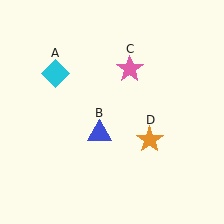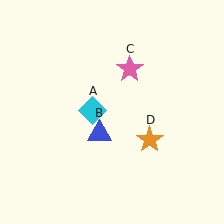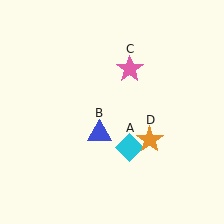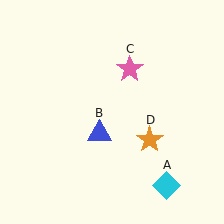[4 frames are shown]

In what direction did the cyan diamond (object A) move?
The cyan diamond (object A) moved down and to the right.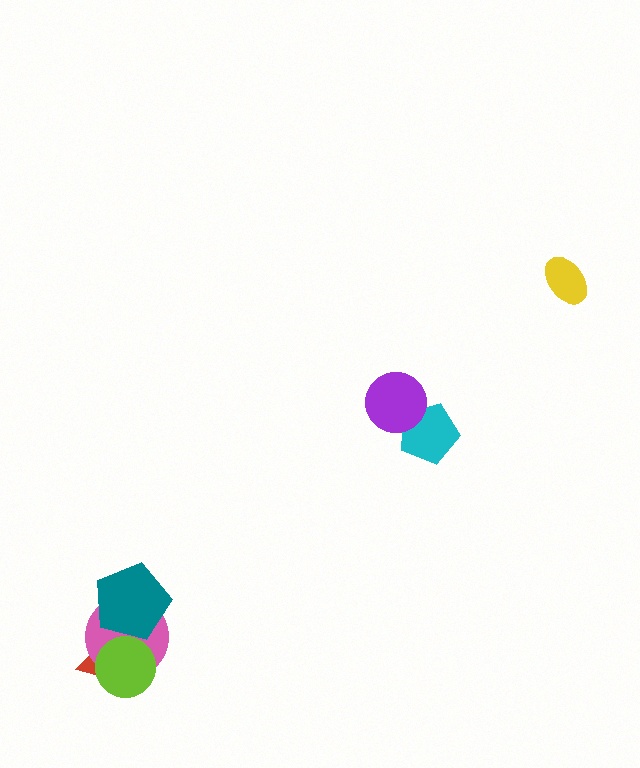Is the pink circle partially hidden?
Yes, it is partially covered by another shape.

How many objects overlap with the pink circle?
3 objects overlap with the pink circle.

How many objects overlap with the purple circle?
1 object overlaps with the purple circle.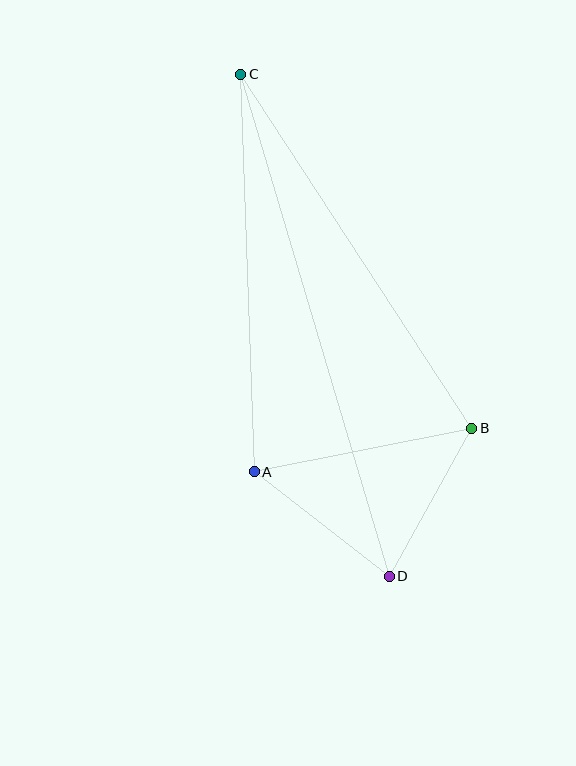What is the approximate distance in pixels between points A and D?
The distance between A and D is approximately 171 pixels.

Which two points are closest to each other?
Points B and D are closest to each other.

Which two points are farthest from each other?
Points C and D are farthest from each other.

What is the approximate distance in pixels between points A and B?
The distance between A and B is approximately 222 pixels.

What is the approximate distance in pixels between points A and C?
The distance between A and C is approximately 398 pixels.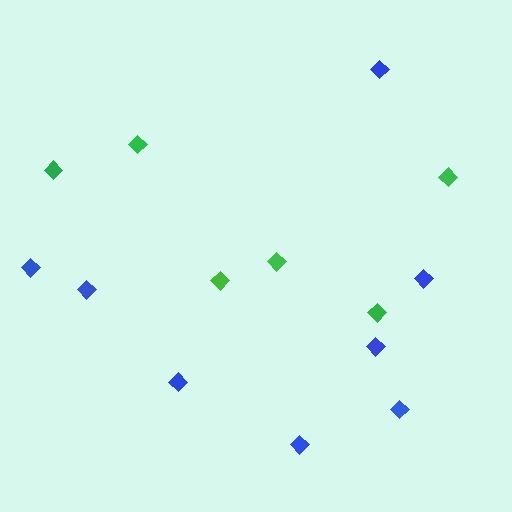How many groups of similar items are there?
There are 2 groups: one group of blue diamonds (8) and one group of green diamonds (6).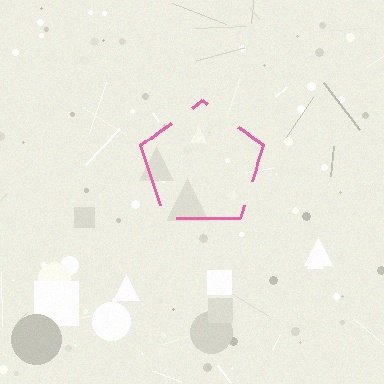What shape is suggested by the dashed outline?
The dashed outline suggests a pentagon.